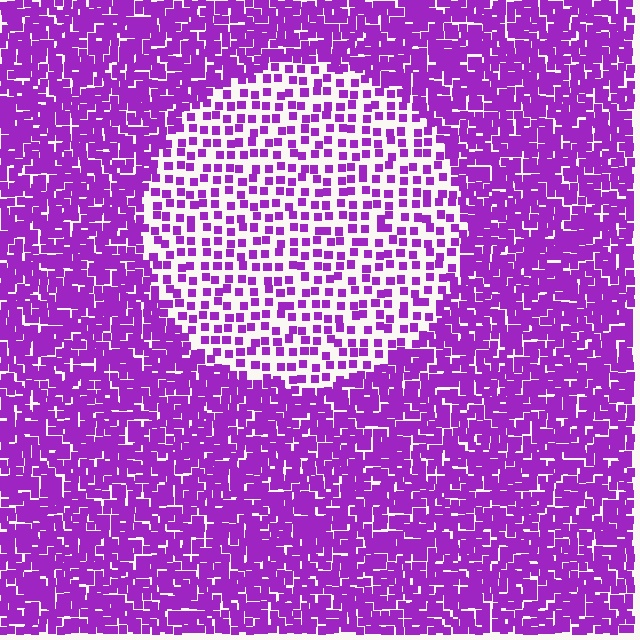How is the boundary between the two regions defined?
The boundary is defined by a change in element density (approximately 2.5x ratio). All elements are the same color, size, and shape.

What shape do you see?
I see a circle.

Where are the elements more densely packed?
The elements are more densely packed outside the circle boundary.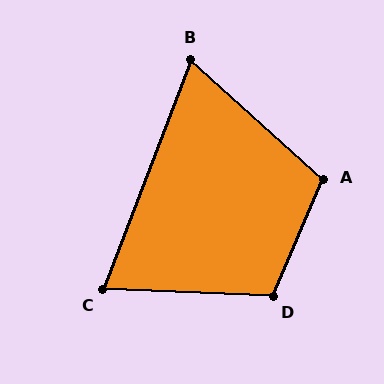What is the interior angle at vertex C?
Approximately 71 degrees (acute).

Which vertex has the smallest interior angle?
B, at approximately 69 degrees.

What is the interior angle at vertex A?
Approximately 109 degrees (obtuse).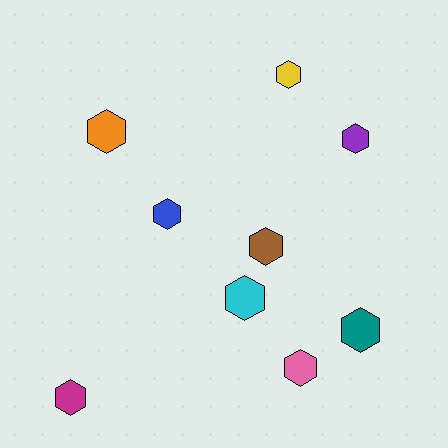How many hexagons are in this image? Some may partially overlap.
There are 9 hexagons.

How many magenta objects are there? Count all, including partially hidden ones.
There is 1 magenta object.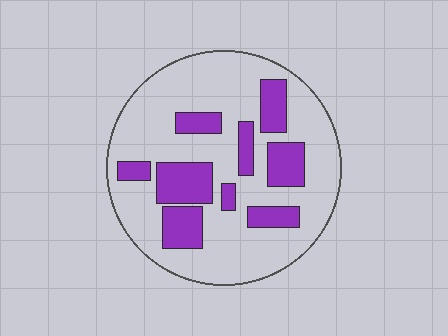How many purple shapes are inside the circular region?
9.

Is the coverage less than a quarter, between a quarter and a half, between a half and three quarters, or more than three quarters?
Between a quarter and a half.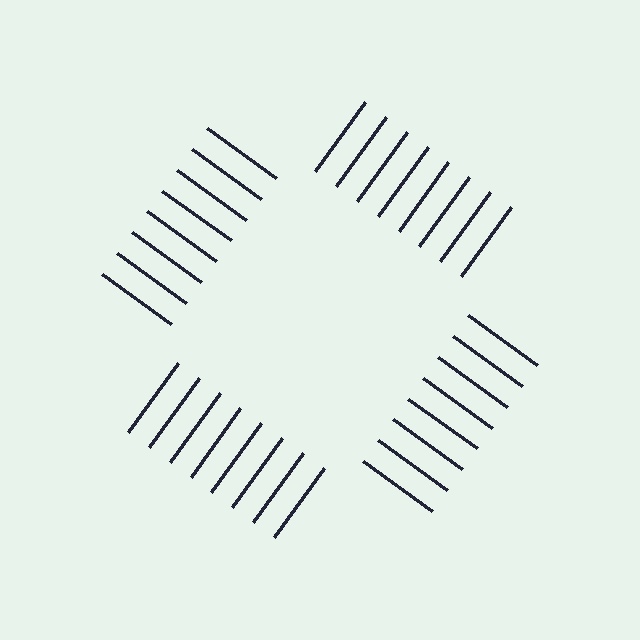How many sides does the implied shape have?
4 sides — the line-ends trace a square.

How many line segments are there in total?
32 — 8 along each of the 4 edges.